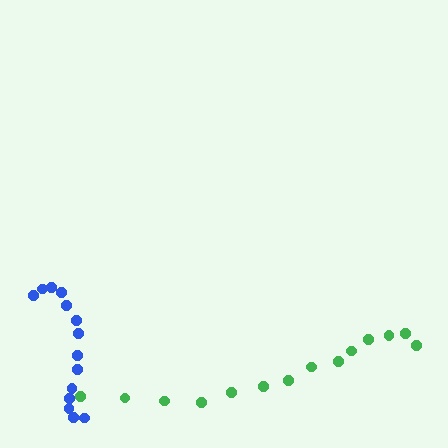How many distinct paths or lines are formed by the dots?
There are 2 distinct paths.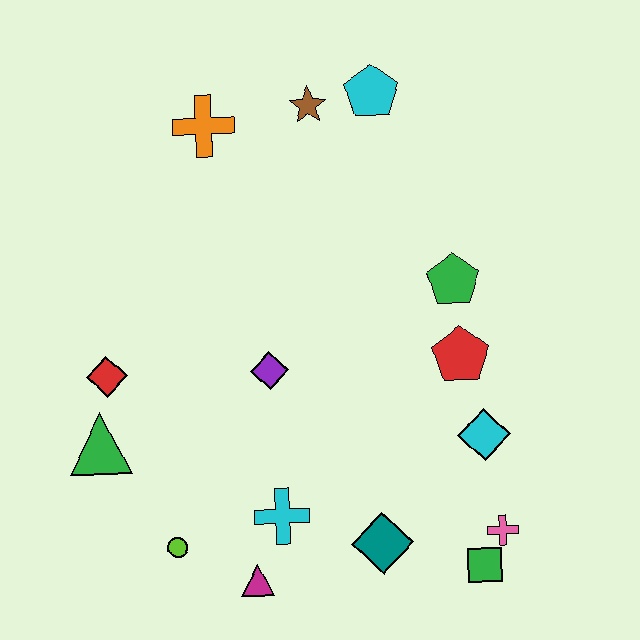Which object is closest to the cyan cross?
The magenta triangle is closest to the cyan cross.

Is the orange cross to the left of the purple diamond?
Yes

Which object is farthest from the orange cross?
The green square is farthest from the orange cross.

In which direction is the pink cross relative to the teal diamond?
The pink cross is to the right of the teal diamond.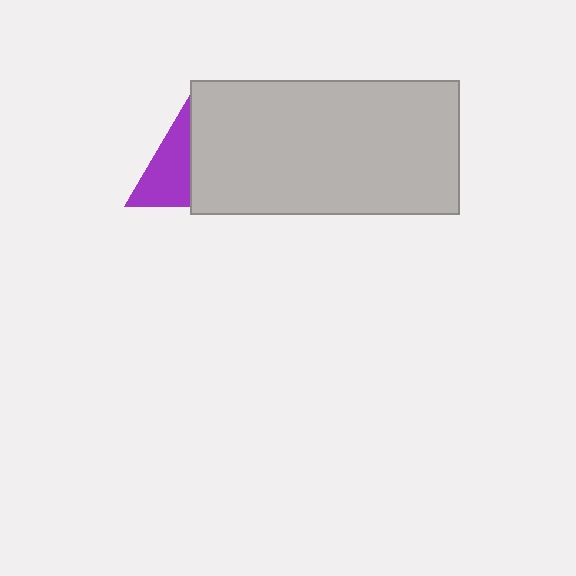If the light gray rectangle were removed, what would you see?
You would see the complete purple triangle.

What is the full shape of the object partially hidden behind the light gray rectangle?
The partially hidden object is a purple triangle.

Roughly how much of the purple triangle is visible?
A small part of it is visible (roughly 44%).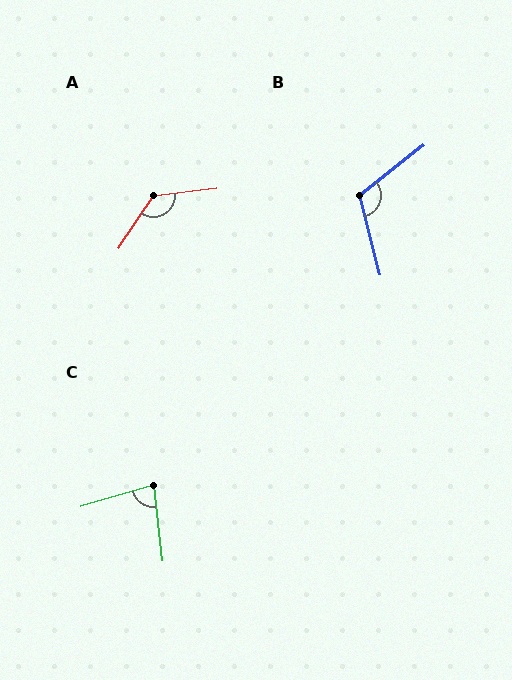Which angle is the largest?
A, at approximately 130 degrees.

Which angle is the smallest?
C, at approximately 80 degrees.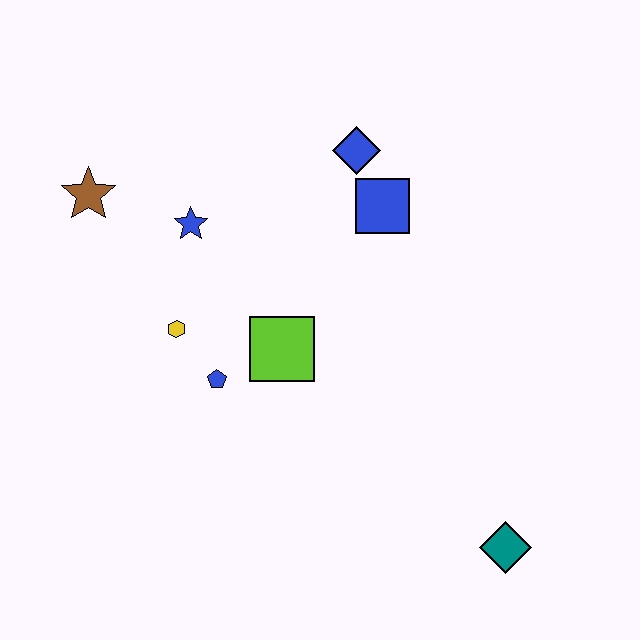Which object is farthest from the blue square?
The teal diamond is farthest from the blue square.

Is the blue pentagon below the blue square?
Yes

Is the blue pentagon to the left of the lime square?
Yes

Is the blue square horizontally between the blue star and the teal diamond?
Yes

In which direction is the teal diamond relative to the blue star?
The teal diamond is below the blue star.